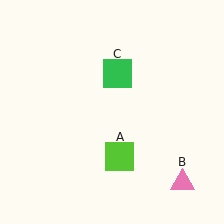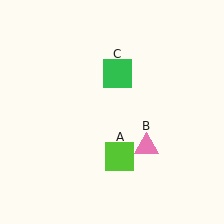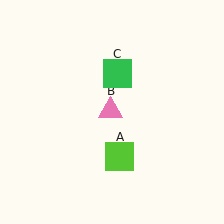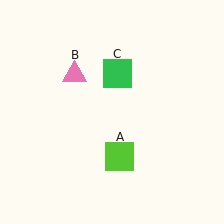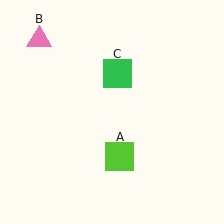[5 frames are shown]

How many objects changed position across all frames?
1 object changed position: pink triangle (object B).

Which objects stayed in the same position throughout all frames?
Lime square (object A) and green square (object C) remained stationary.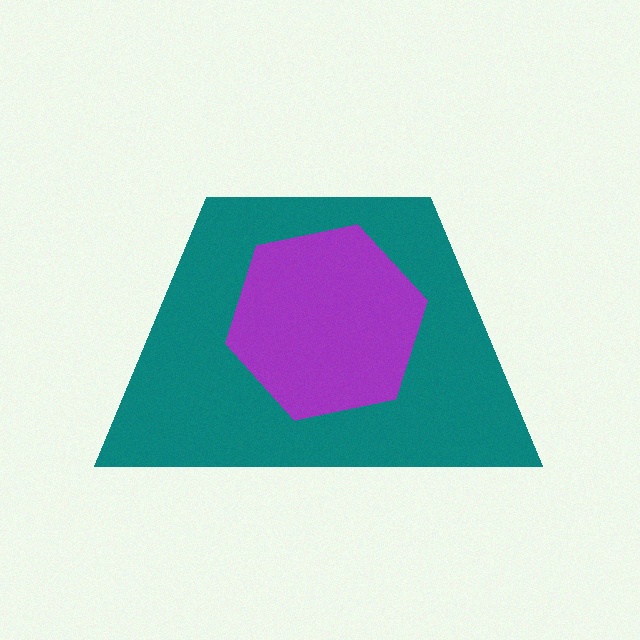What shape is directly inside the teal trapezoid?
The purple hexagon.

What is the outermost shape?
The teal trapezoid.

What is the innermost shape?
The purple hexagon.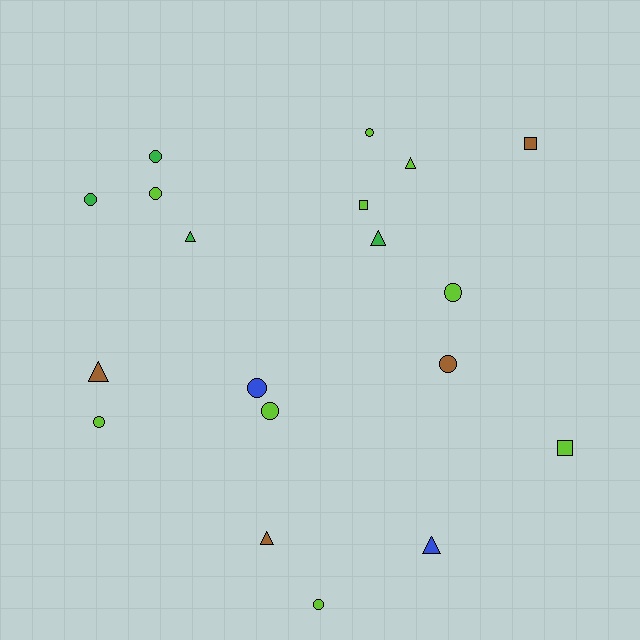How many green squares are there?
There are no green squares.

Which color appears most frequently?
Lime, with 9 objects.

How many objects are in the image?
There are 19 objects.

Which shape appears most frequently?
Circle, with 10 objects.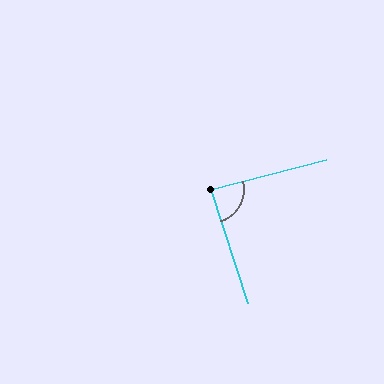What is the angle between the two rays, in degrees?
Approximately 86 degrees.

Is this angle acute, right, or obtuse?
It is approximately a right angle.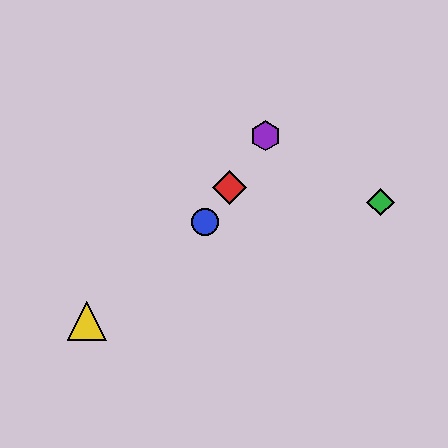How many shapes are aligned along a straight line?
3 shapes (the red diamond, the blue circle, the purple hexagon) are aligned along a straight line.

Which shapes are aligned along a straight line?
The red diamond, the blue circle, the purple hexagon are aligned along a straight line.